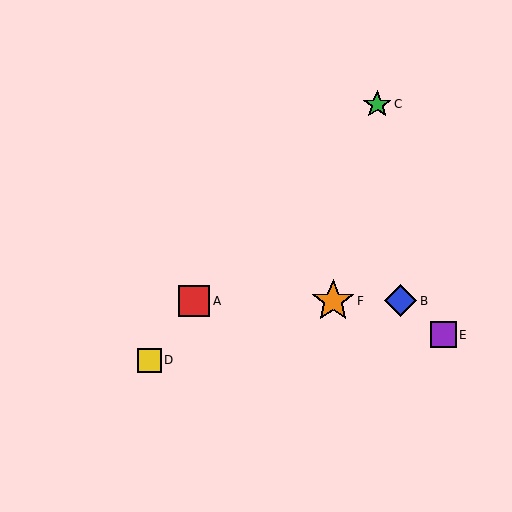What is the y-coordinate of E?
Object E is at y≈335.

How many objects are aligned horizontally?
3 objects (A, B, F) are aligned horizontally.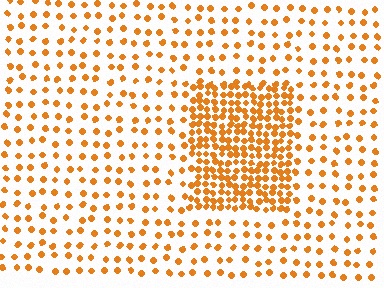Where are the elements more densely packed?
The elements are more densely packed inside the rectangle boundary.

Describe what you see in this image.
The image contains small orange elements arranged at two different densities. A rectangle-shaped region is visible where the elements are more densely packed than the surrounding area.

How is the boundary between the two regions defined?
The boundary is defined by a change in element density (approximately 2.8x ratio). All elements are the same color, size, and shape.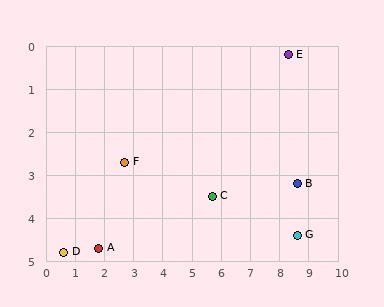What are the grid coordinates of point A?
Point A is at approximately (1.8, 4.7).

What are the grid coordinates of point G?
Point G is at approximately (8.6, 4.4).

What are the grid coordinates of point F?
Point F is at approximately (2.7, 2.7).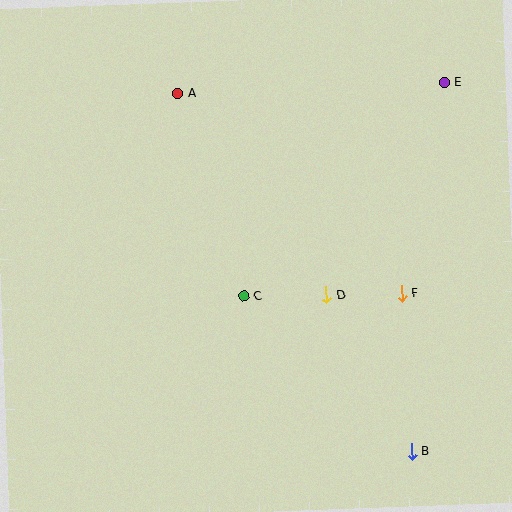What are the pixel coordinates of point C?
Point C is at (244, 296).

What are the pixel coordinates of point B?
Point B is at (412, 452).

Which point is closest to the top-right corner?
Point E is closest to the top-right corner.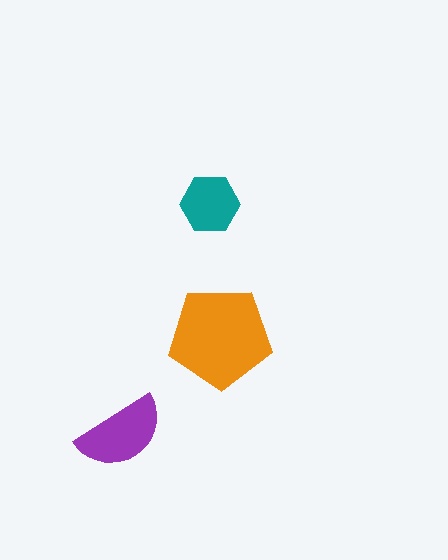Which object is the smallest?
The teal hexagon.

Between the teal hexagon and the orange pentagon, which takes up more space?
The orange pentagon.